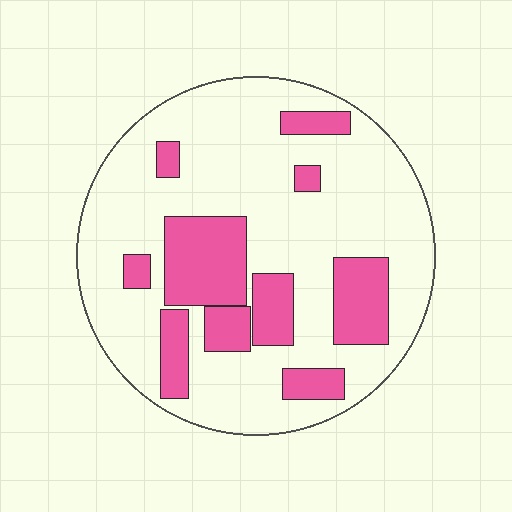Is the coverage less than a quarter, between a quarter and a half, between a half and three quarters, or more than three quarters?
Between a quarter and a half.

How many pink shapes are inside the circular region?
10.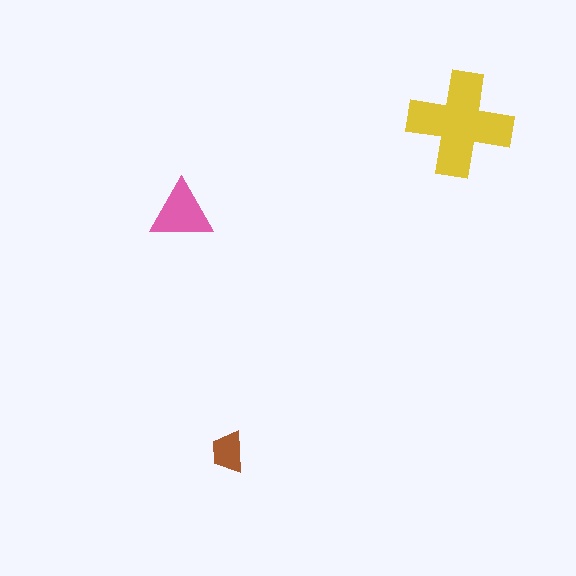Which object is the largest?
The yellow cross.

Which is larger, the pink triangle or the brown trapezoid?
The pink triangle.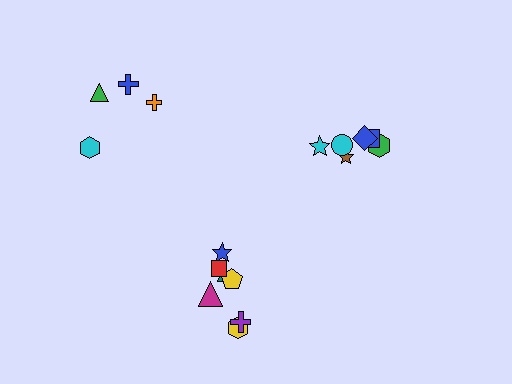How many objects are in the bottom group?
There are 7 objects.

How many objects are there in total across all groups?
There are 17 objects.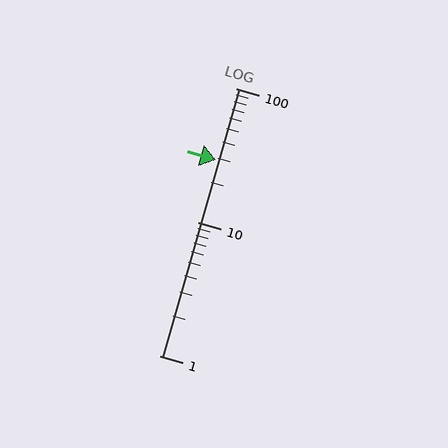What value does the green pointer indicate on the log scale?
The pointer indicates approximately 29.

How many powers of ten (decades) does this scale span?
The scale spans 2 decades, from 1 to 100.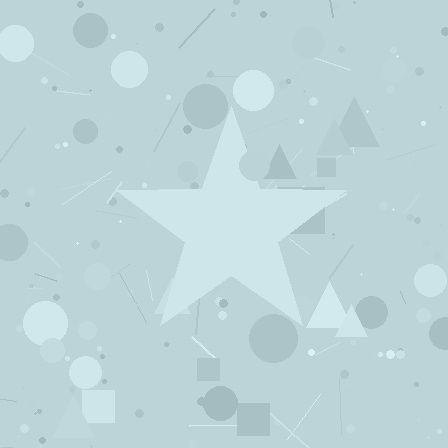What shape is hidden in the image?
A star is hidden in the image.